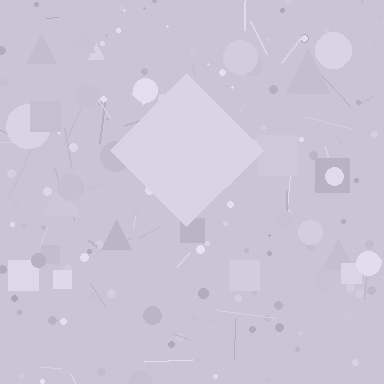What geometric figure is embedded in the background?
A diamond is embedded in the background.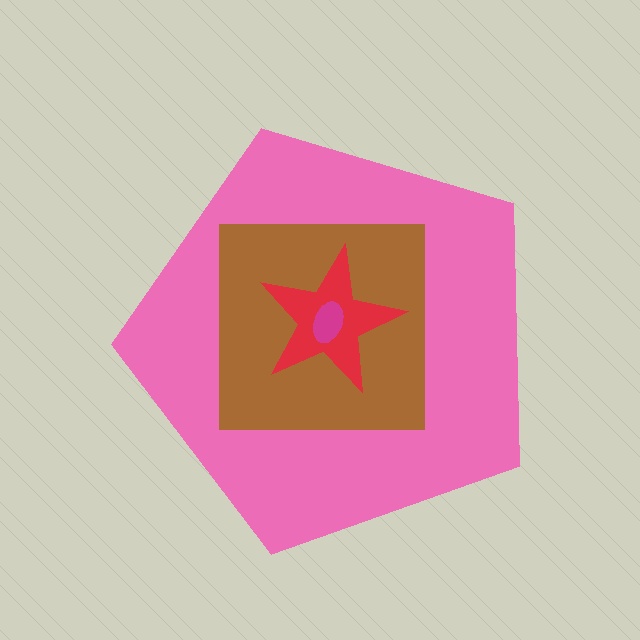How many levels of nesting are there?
4.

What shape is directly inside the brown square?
The red star.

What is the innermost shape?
The magenta ellipse.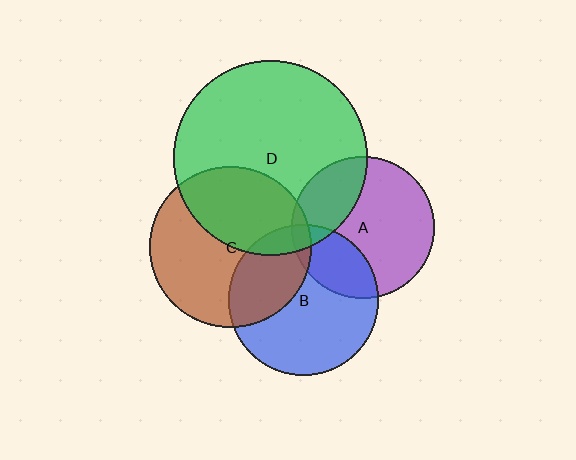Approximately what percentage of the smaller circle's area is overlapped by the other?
Approximately 35%.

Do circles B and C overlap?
Yes.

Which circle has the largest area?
Circle D (green).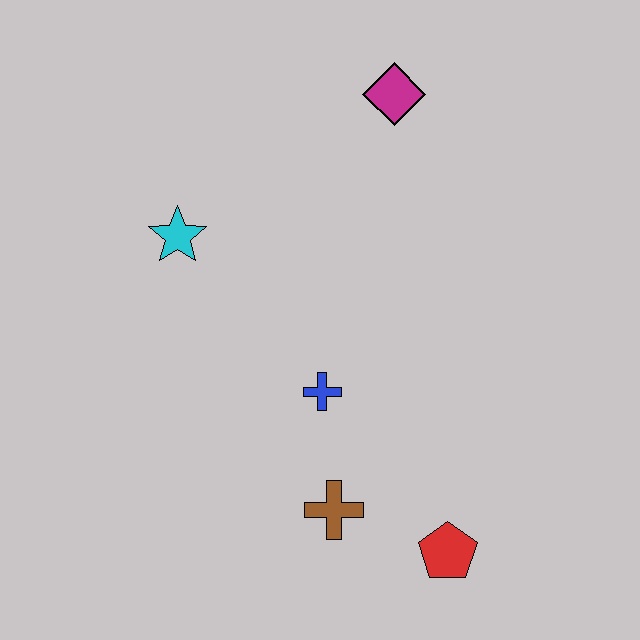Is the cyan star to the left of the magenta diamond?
Yes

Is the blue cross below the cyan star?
Yes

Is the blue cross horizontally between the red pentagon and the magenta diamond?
No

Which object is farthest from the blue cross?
The magenta diamond is farthest from the blue cross.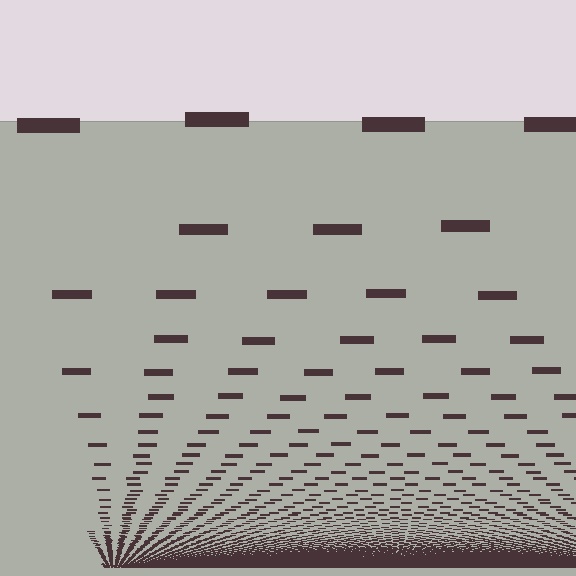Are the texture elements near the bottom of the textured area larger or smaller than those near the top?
Smaller. The gradient is inverted — elements near the bottom are smaller and denser.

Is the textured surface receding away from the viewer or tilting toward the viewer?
The surface appears to tilt toward the viewer. Texture elements get larger and sparser toward the top.